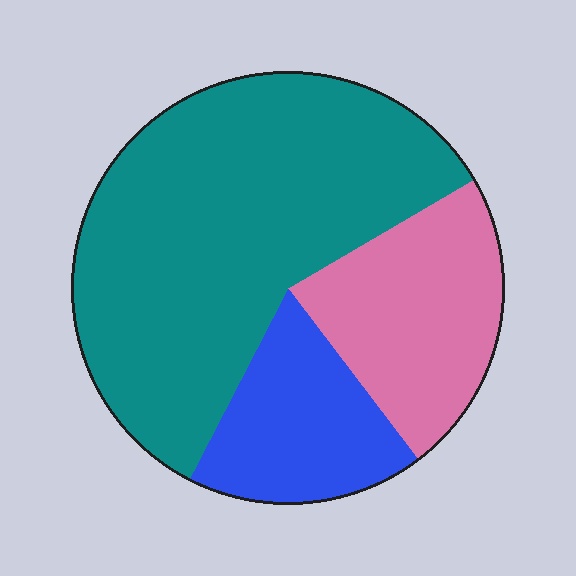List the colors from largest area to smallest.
From largest to smallest: teal, pink, blue.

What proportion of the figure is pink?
Pink takes up about one quarter (1/4) of the figure.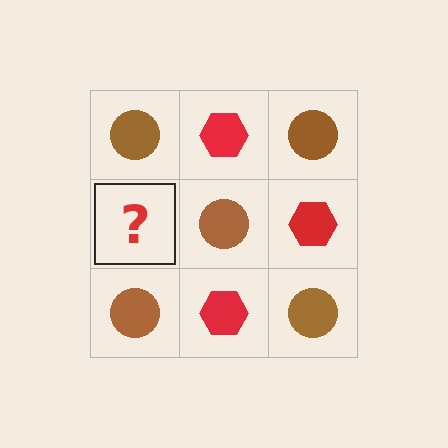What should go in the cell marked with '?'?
The missing cell should contain a red hexagon.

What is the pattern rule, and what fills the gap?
The rule is that it alternates brown circle and red hexagon in a checkerboard pattern. The gap should be filled with a red hexagon.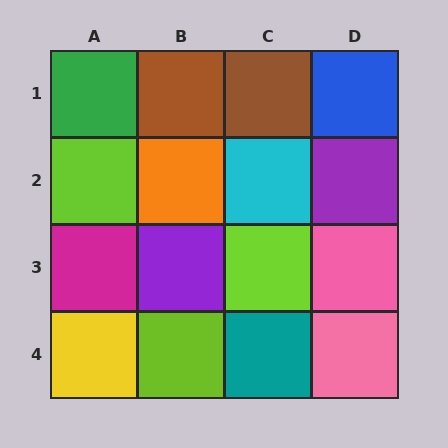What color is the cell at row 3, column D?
Pink.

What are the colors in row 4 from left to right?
Yellow, lime, teal, pink.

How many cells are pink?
2 cells are pink.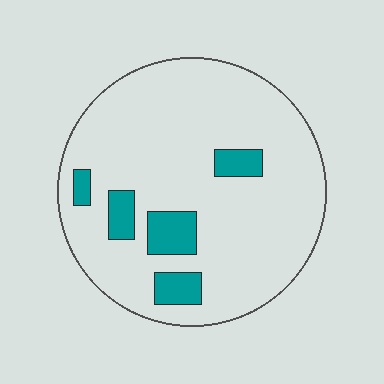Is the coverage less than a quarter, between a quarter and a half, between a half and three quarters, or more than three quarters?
Less than a quarter.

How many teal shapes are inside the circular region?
5.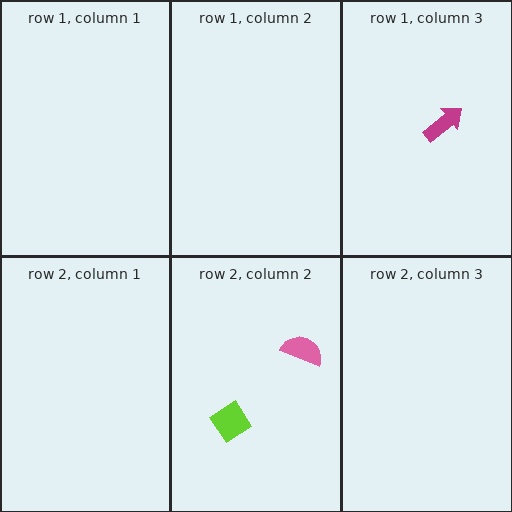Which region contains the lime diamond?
The row 2, column 2 region.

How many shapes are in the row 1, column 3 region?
1.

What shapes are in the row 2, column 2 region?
The lime diamond, the pink semicircle.